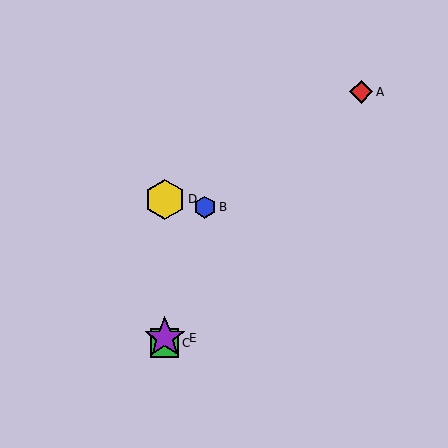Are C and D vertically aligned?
Yes, both are at x≈165.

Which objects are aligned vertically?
Objects C, D, E are aligned vertically.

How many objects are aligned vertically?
3 objects (C, D, E) are aligned vertically.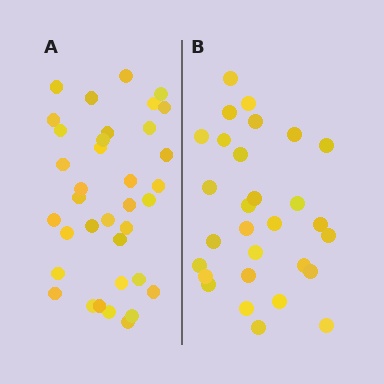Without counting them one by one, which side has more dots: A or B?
Region A (the left region) has more dots.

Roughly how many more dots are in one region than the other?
Region A has roughly 8 or so more dots than region B.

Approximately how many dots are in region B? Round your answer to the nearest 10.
About 30 dots. (The exact count is 29, which rounds to 30.)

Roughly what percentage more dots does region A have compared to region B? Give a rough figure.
About 25% more.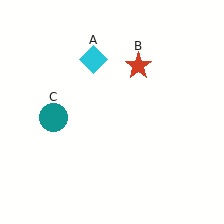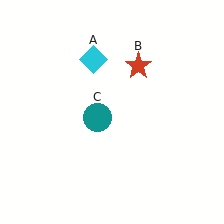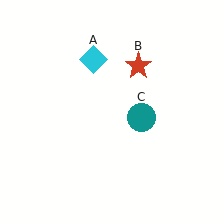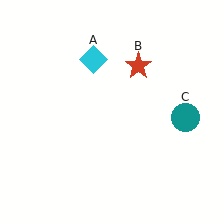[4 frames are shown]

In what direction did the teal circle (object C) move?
The teal circle (object C) moved right.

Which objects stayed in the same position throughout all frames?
Cyan diamond (object A) and red star (object B) remained stationary.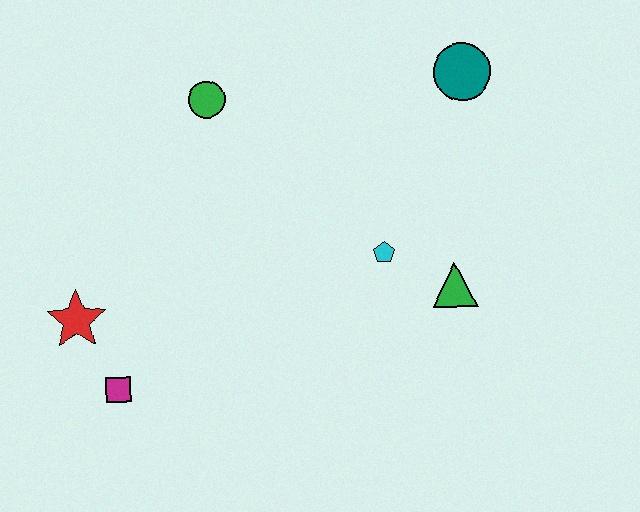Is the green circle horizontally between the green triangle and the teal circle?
No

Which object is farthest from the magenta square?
The teal circle is farthest from the magenta square.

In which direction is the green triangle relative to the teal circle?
The green triangle is below the teal circle.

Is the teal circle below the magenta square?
No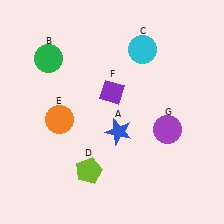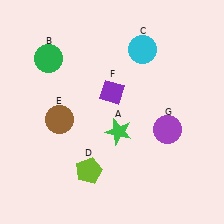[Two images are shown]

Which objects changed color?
A changed from blue to green. E changed from orange to brown.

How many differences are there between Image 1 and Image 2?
There are 2 differences between the two images.